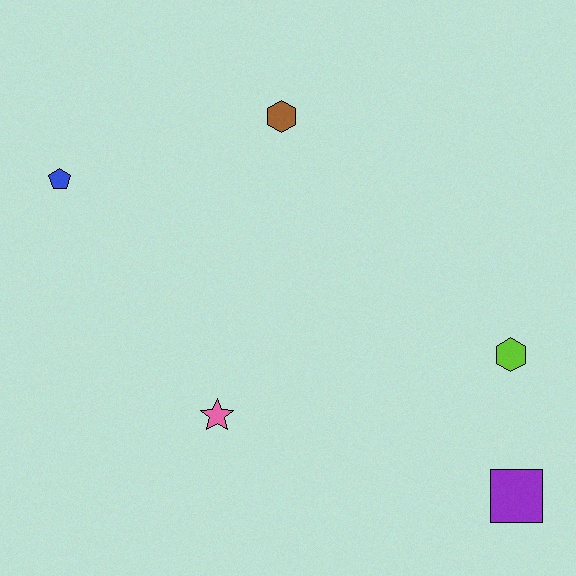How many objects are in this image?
There are 5 objects.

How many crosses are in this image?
There are no crosses.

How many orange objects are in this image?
There are no orange objects.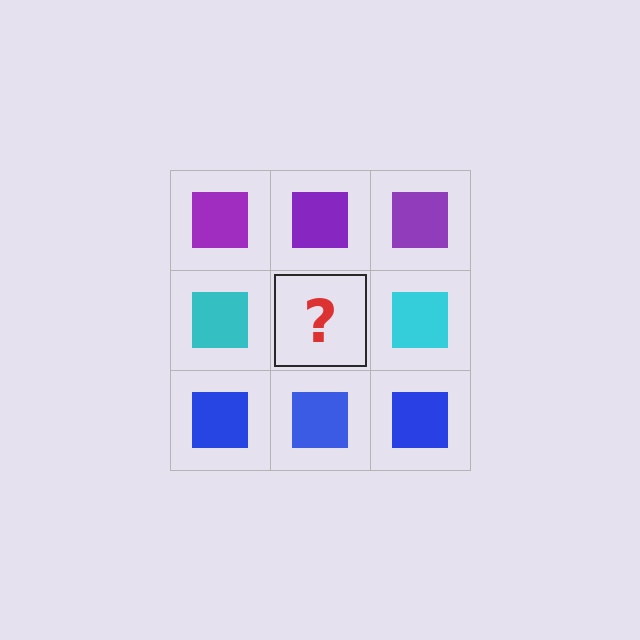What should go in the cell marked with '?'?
The missing cell should contain a cyan square.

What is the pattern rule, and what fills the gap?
The rule is that each row has a consistent color. The gap should be filled with a cyan square.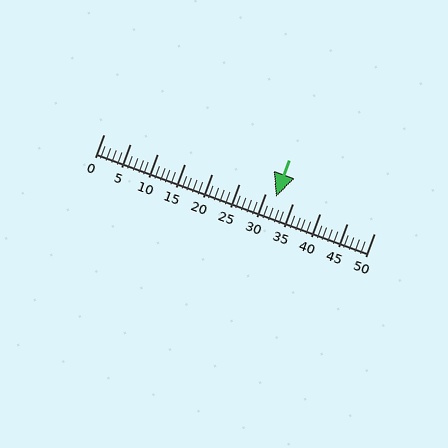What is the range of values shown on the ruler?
The ruler shows values from 0 to 50.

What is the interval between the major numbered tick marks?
The major tick marks are spaced 5 units apart.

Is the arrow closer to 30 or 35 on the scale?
The arrow is closer to 30.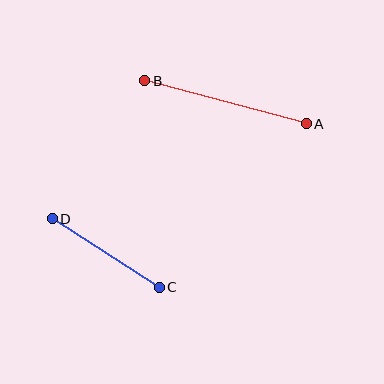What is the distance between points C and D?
The distance is approximately 127 pixels.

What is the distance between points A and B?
The distance is approximately 167 pixels.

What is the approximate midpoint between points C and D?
The midpoint is at approximately (106, 253) pixels.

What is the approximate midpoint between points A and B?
The midpoint is at approximately (226, 102) pixels.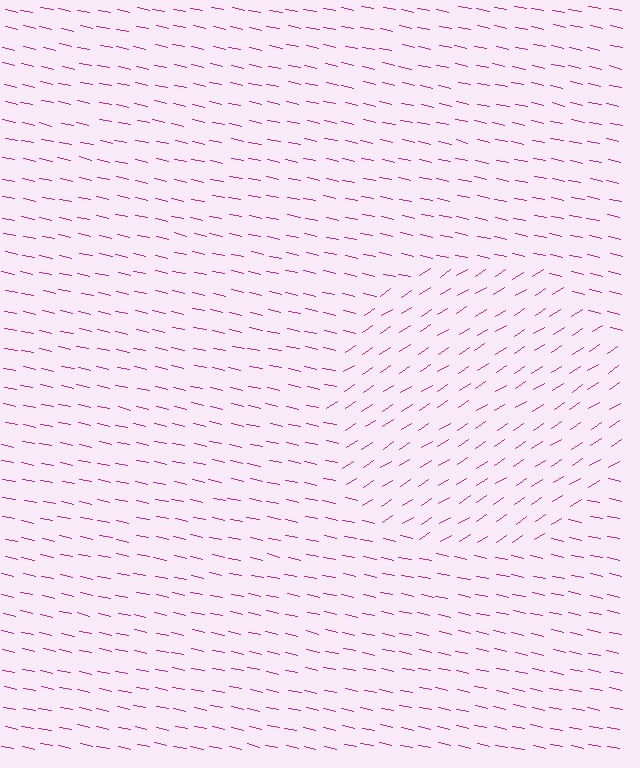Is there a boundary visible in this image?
Yes, there is a texture boundary formed by a change in line orientation.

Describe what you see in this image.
The image is filled with small magenta line segments. A circle region in the image has lines oriented differently from the surrounding lines, creating a visible texture boundary.